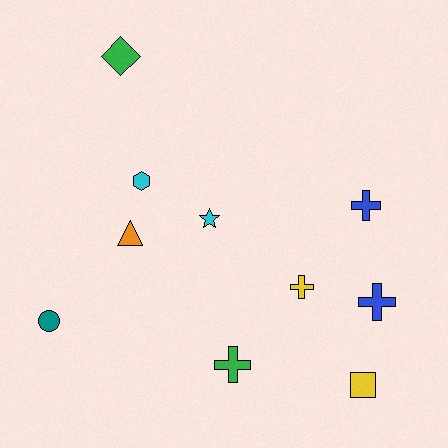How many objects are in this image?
There are 10 objects.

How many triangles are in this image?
There is 1 triangle.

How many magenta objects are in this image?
There are no magenta objects.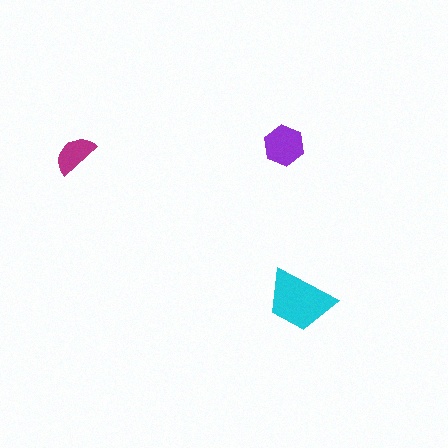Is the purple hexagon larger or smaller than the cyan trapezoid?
Smaller.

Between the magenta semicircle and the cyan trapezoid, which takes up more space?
The cyan trapezoid.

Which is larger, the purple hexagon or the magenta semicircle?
The purple hexagon.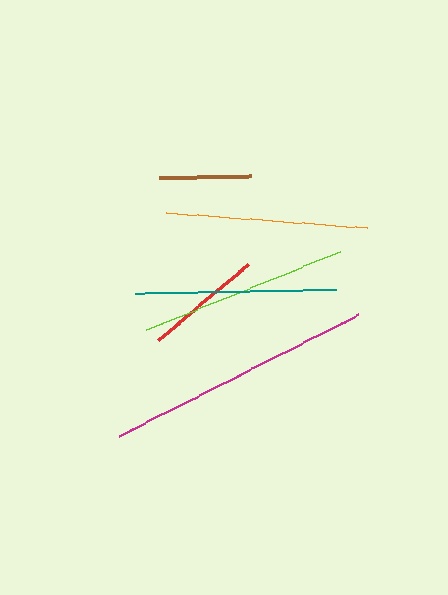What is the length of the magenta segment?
The magenta segment is approximately 269 pixels long.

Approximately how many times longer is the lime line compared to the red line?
The lime line is approximately 1.8 times the length of the red line.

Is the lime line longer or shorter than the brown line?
The lime line is longer than the brown line.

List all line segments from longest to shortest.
From longest to shortest: magenta, lime, teal, orange, red, brown.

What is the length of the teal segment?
The teal segment is approximately 201 pixels long.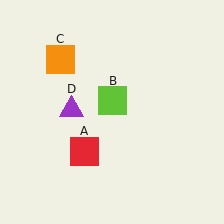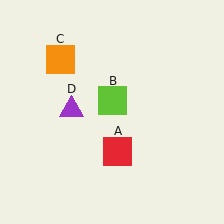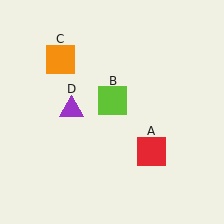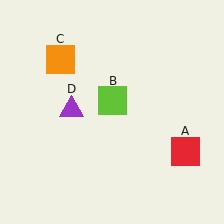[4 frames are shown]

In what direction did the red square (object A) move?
The red square (object A) moved right.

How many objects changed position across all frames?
1 object changed position: red square (object A).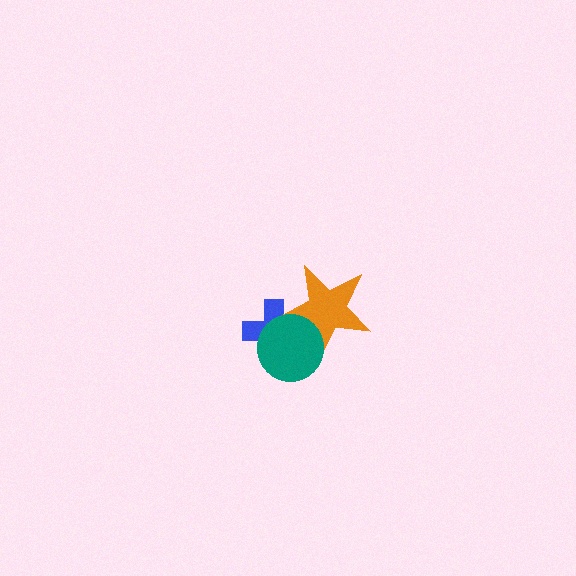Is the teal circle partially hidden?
No, no other shape covers it.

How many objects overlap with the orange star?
2 objects overlap with the orange star.